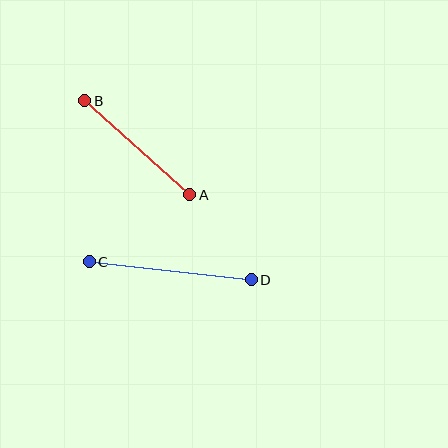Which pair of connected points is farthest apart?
Points C and D are farthest apart.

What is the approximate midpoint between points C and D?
The midpoint is at approximately (170, 271) pixels.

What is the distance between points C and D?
The distance is approximately 163 pixels.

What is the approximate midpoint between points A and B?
The midpoint is at approximately (137, 148) pixels.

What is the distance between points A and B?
The distance is approximately 141 pixels.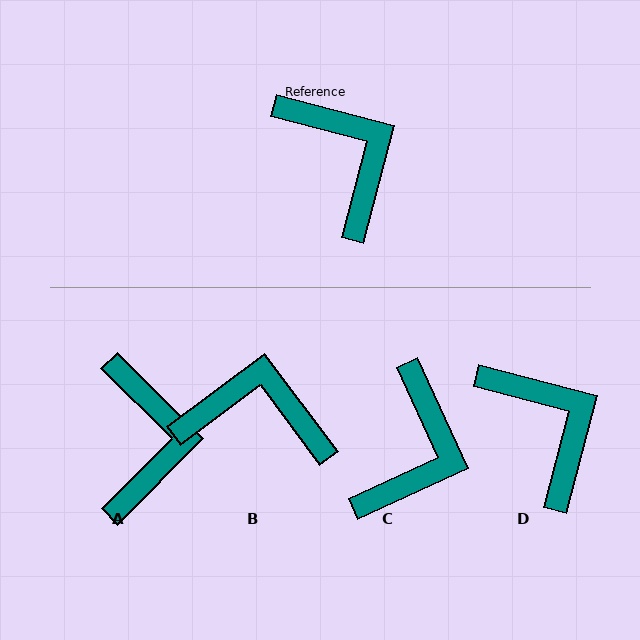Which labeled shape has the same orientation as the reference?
D.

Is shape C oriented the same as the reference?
No, it is off by about 50 degrees.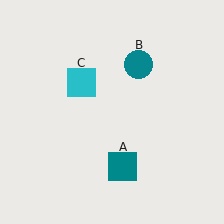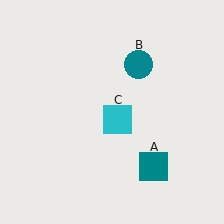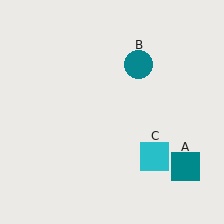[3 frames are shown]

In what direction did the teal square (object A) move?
The teal square (object A) moved right.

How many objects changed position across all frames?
2 objects changed position: teal square (object A), cyan square (object C).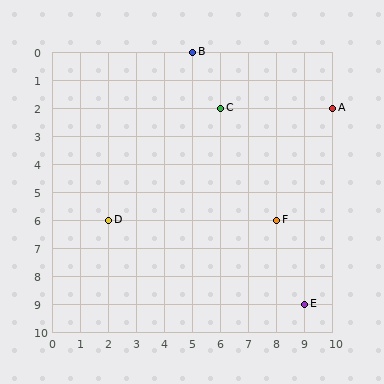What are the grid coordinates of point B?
Point B is at grid coordinates (5, 0).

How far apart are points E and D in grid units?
Points E and D are 7 columns and 3 rows apart (about 7.6 grid units diagonally).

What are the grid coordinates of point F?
Point F is at grid coordinates (8, 6).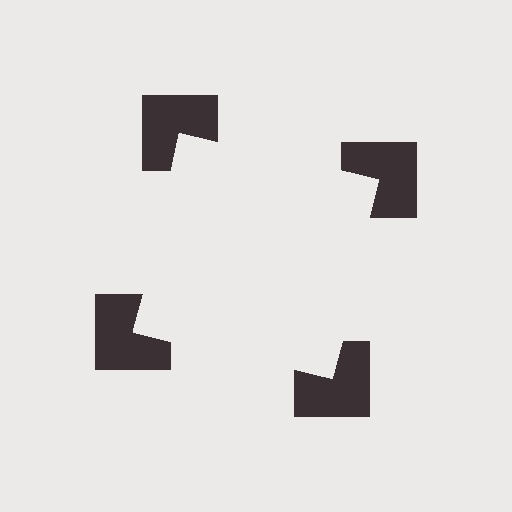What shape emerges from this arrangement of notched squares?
An illusory square — its edges are inferred from the aligned wedge cuts in the notched squares, not physically drawn.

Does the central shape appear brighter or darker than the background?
It typically appears slightly brighter than the background, even though no actual brightness change is drawn.